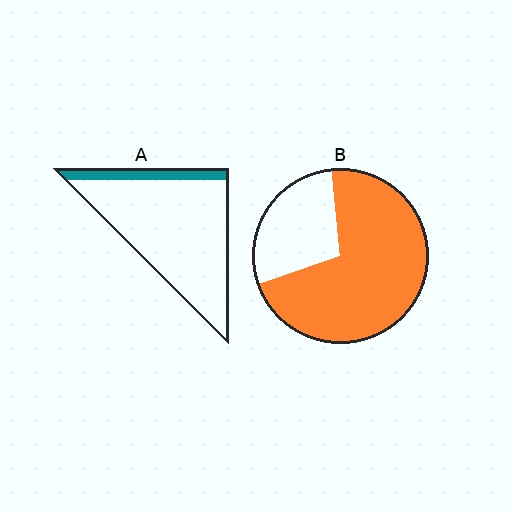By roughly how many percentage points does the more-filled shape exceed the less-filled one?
By roughly 60 percentage points (B over A).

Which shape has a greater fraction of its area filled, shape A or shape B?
Shape B.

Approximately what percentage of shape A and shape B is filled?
A is approximately 15% and B is approximately 70%.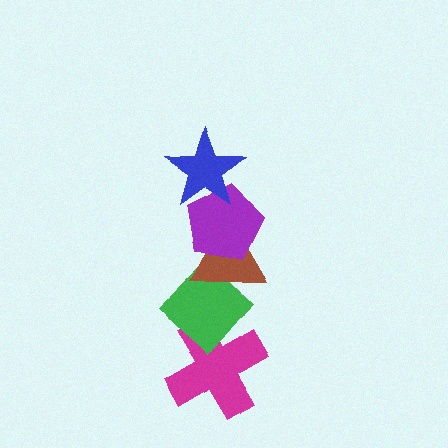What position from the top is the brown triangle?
The brown triangle is 3rd from the top.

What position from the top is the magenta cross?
The magenta cross is 5th from the top.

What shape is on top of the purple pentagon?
The blue star is on top of the purple pentagon.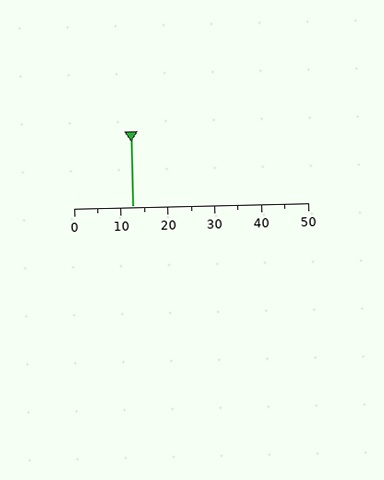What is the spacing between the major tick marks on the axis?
The major ticks are spaced 10 apart.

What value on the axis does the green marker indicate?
The marker indicates approximately 12.5.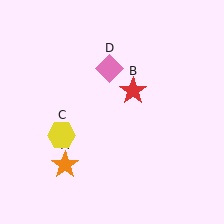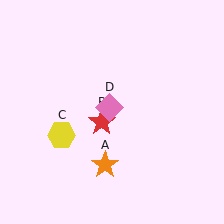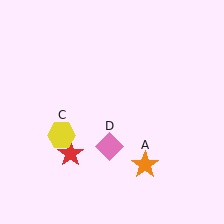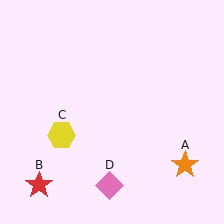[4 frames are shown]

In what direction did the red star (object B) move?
The red star (object B) moved down and to the left.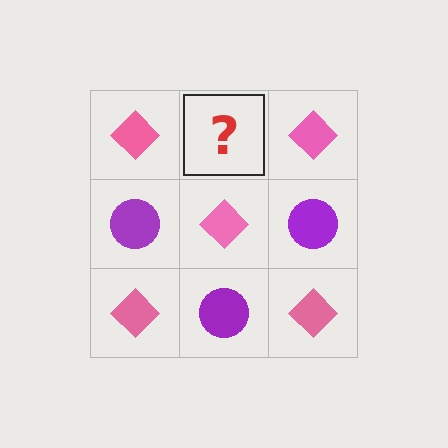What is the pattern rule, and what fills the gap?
The rule is that it alternates pink diamond and purple circle in a checkerboard pattern. The gap should be filled with a purple circle.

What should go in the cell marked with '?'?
The missing cell should contain a purple circle.